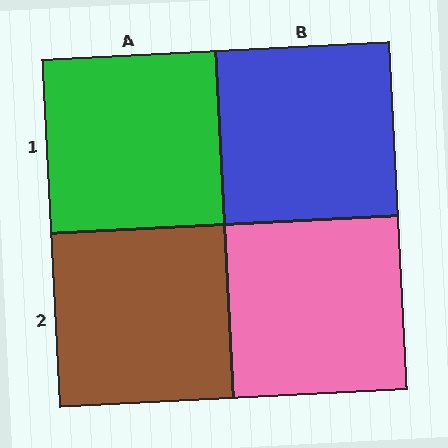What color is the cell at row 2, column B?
Pink.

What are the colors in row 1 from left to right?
Green, blue.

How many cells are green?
1 cell is green.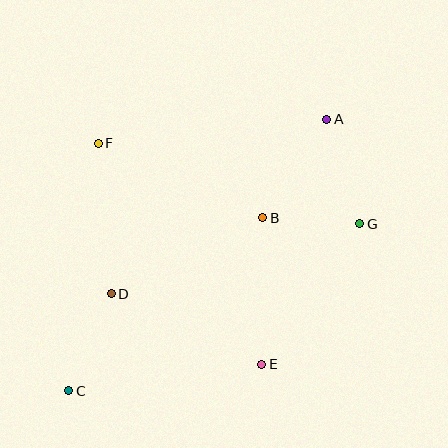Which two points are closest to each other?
Points B and G are closest to each other.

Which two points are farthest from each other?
Points A and C are farthest from each other.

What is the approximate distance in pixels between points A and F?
The distance between A and F is approximately 230 pixels.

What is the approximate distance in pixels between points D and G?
The distance between D and G is approximately 258 pixels.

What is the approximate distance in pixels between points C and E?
The distance between C and E is approximately 195 pixels.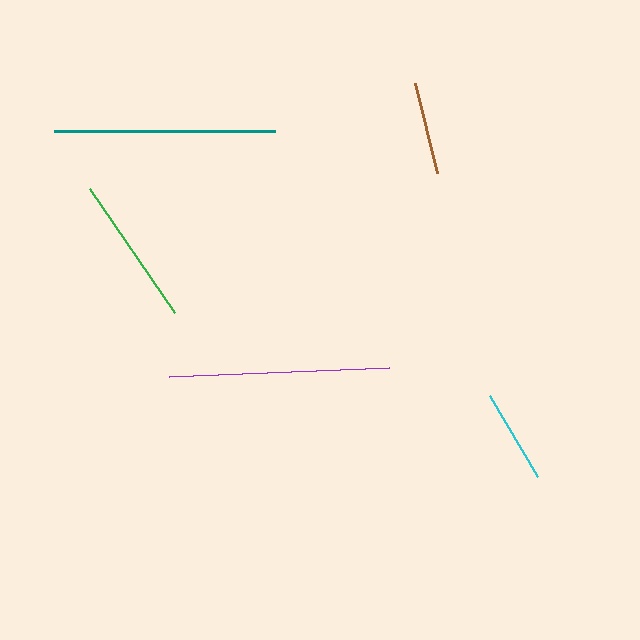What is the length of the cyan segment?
The cyan segment is approximately 93 pixels long.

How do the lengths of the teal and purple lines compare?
The teal and purple lines are approximately the same length.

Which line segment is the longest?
The teal line is the longest at approximately 221 pixels.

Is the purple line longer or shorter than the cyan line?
The purple line is longer than the cyan line.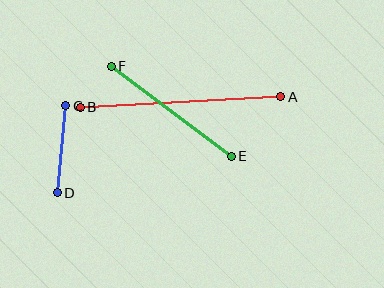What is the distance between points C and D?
The distance is approximately 87 pixels.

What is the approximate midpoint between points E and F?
The midpoint is at approximately (171, 111) pixels.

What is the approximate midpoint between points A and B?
The midpoint is at approximately (181, 102) pixels.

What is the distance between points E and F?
The distance is approximately 150 pixels.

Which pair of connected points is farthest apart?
Points A and B are farthest apart.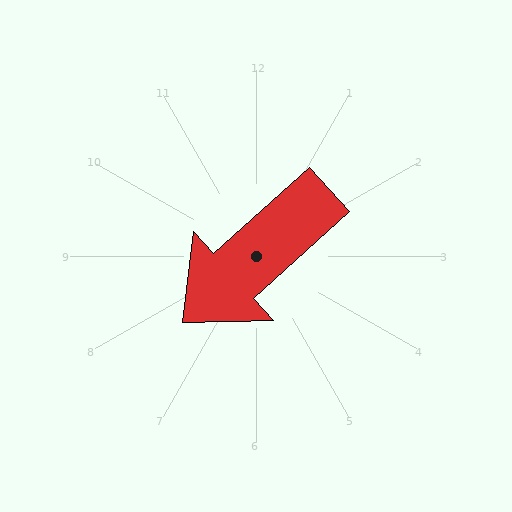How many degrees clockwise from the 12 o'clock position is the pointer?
Approximately 228 degrees.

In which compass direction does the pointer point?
Southwest.